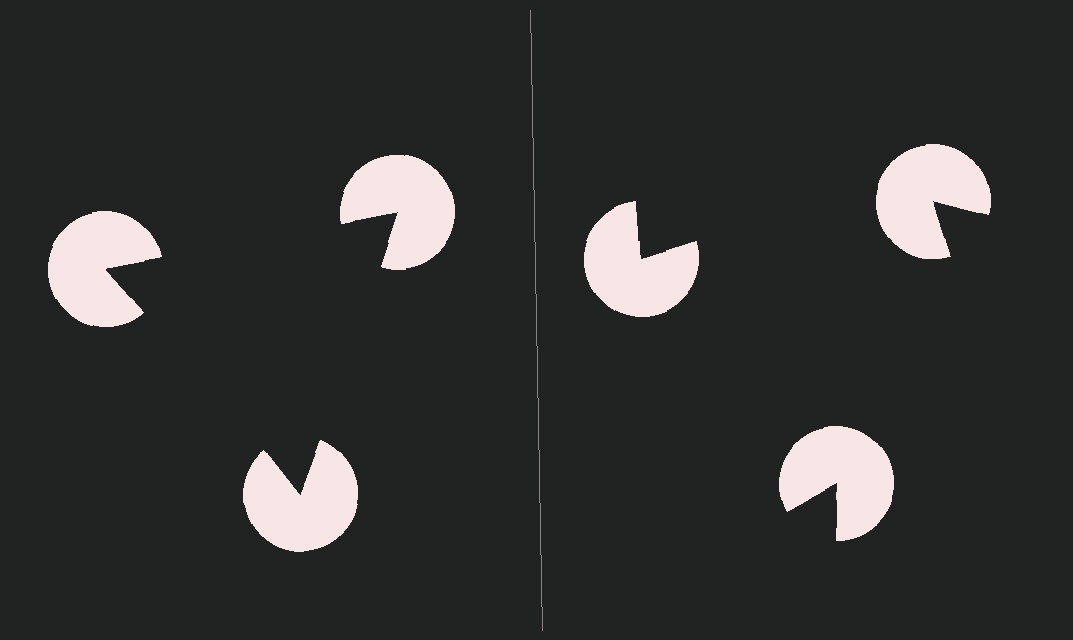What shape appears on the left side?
An illusory triangle.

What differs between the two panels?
The pac-man discs are positioned identically on both sides; only the wedge orientations differ. On the left they align to a triangle; on the right they are misaligned.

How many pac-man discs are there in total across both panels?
6 — 3 on each side.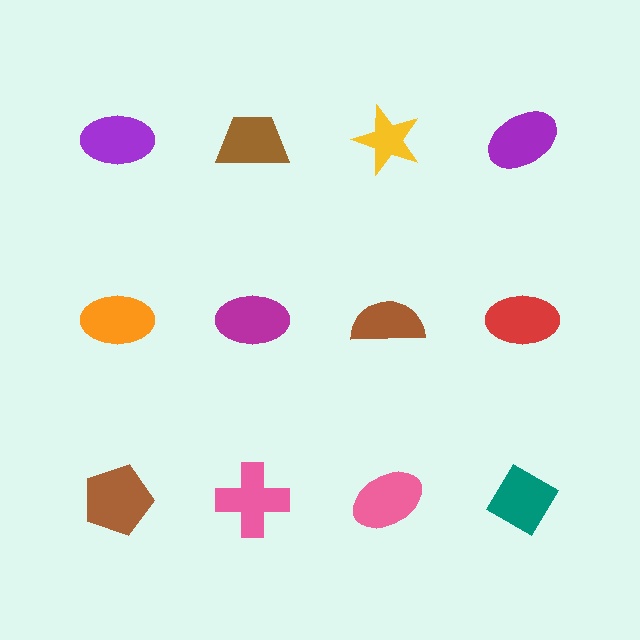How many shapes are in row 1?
4 shapes.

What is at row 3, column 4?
A teal diamond.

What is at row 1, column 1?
A purple ellipse.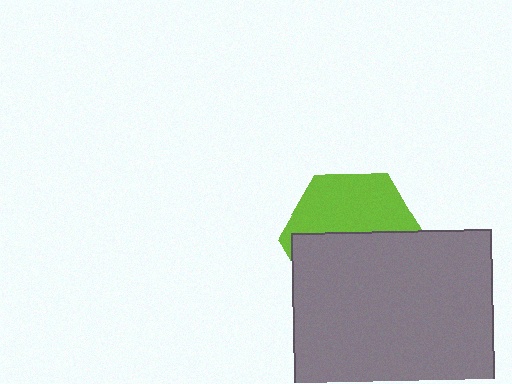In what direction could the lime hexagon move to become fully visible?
The lime hexagon could move up. That would shift it out from behind the gray rectangle entirely.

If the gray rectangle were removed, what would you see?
You would see the complete lime hexagon.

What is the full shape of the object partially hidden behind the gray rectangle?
The partially hidden object is a lime hexagon.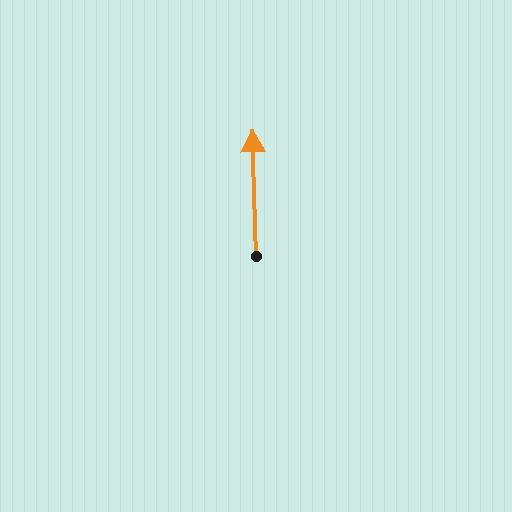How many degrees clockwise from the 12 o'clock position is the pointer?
Approximately 358 degrees.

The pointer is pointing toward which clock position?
Roughly 12 o'clock.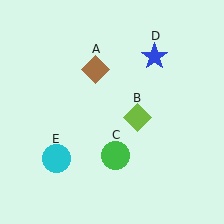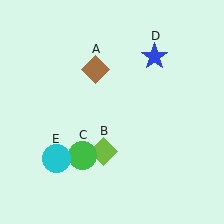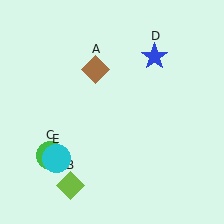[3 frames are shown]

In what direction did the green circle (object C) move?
The green circle (object C) moved left.